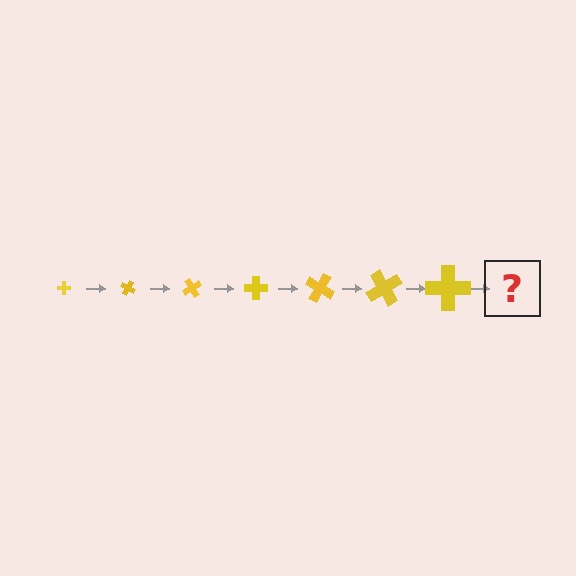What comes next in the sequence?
The next element should be a cross, larger than the previous one and rotated 210 degrees from the start.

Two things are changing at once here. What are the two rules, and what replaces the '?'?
The two rules are that the cross grows larger each step and it rotates 30 degrees each step. The '?' should be a cross, larger than the previous one and rotated 210 degrees from the start.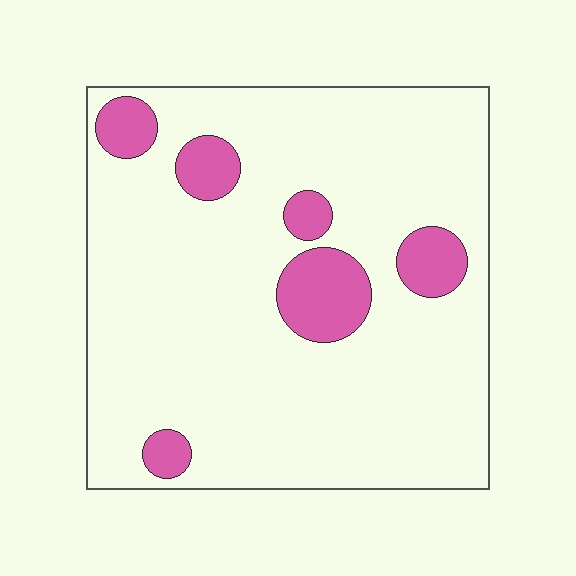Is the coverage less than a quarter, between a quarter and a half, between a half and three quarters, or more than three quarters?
Less than a quarter.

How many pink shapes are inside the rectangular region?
6.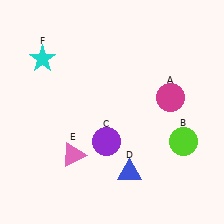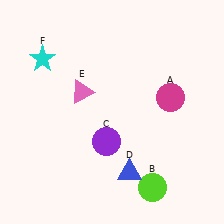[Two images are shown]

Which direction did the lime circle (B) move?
The lime circle (B) moved down.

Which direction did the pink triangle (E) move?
The pink triangle (E) moved up.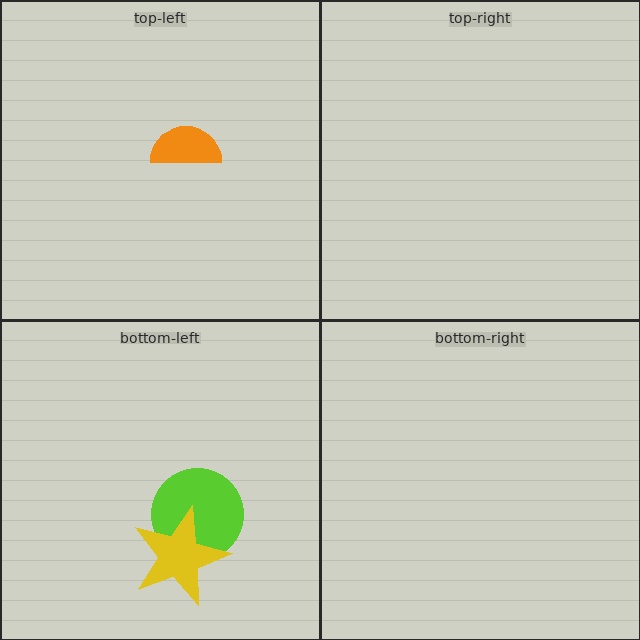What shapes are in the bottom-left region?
The lime circle, the yellow star.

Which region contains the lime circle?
The bottom-left region.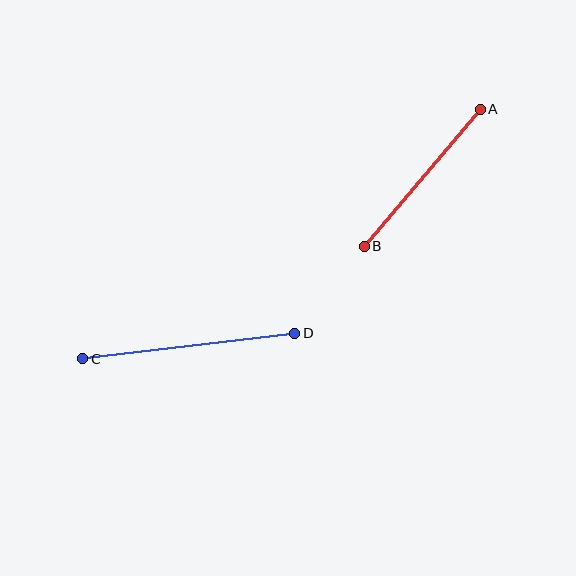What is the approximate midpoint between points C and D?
The midpoint is at approximately (189, 346) pixels.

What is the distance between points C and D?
The distance is approximately 214 pixels.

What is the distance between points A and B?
The distance is approximately 180 pixels.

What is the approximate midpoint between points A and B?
The midpoint is at approximately (422, 178) pixels.